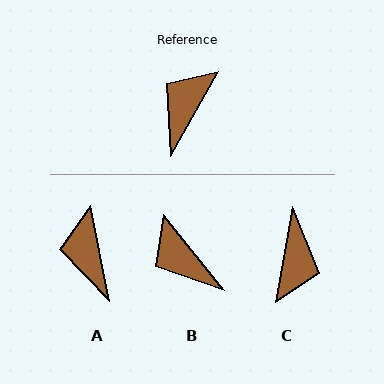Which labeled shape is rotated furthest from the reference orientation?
C, about 161 degrees away.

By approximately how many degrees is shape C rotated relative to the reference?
Approximately 161 degrees clockwise.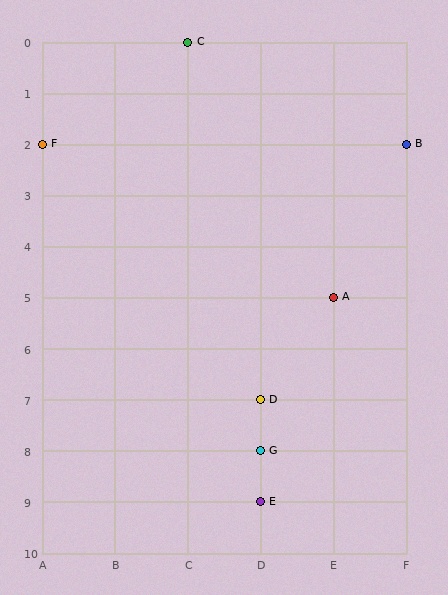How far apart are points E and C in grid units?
Points E and C are 1 column and 9 rows apart (about 9.1 grid units diagonally).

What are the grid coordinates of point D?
Point D is at grid coordinates (D, 7).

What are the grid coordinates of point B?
Point B is at grid coordinates (F, 2).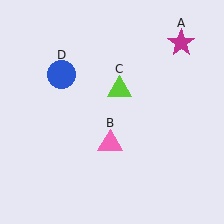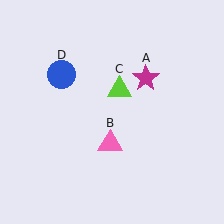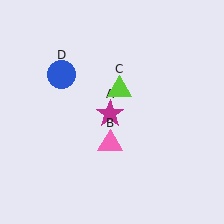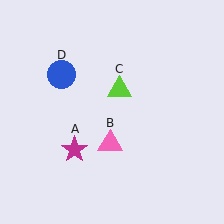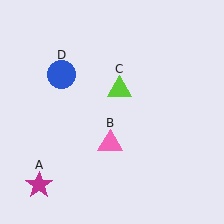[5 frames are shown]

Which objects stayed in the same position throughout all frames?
Pink triangle (object B) and lime triangle (object C) and blue circle (object D) remained stationary.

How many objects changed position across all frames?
1 object changed position: magenta star (object A).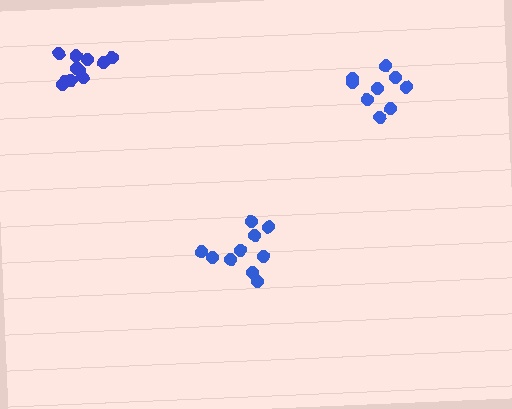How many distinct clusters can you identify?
There are 3 distinct clusters.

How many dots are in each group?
Group 1: 11 dots, Group 2: 9 dots, Group 3: 10 dots (30 total).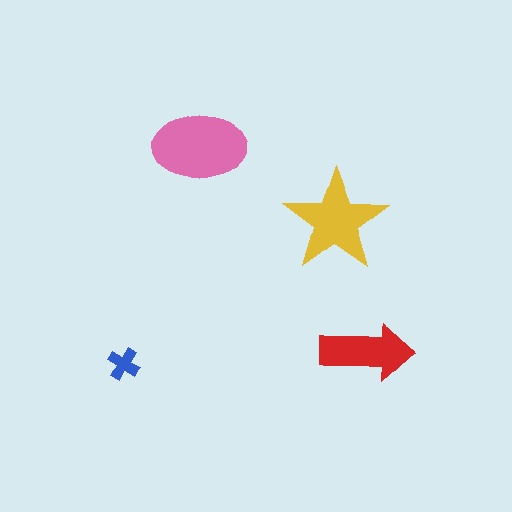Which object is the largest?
The pink ellipse.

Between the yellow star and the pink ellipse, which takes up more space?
The pink ellipse.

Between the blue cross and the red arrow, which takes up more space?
The red arrow.